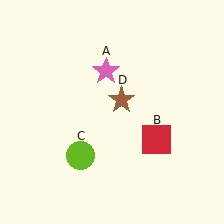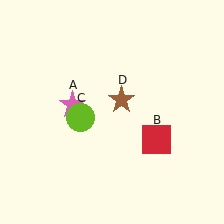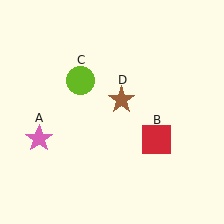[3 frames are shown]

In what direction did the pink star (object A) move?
The pink star (object A) moved down and to the left.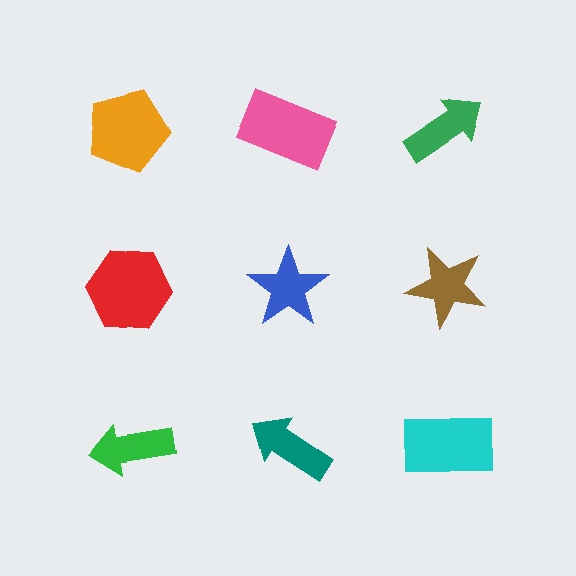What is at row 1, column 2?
A pink rectangle.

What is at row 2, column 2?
A blue star.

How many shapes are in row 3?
3 shapes.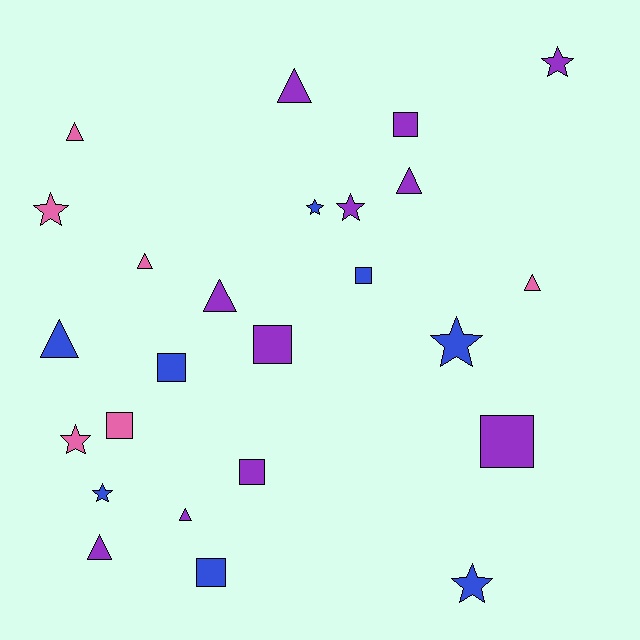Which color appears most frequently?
Purple, with 11 objects.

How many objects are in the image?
There are 25 objects.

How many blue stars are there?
There are 4 blue stars.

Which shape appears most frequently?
Triangle, with 9 objects.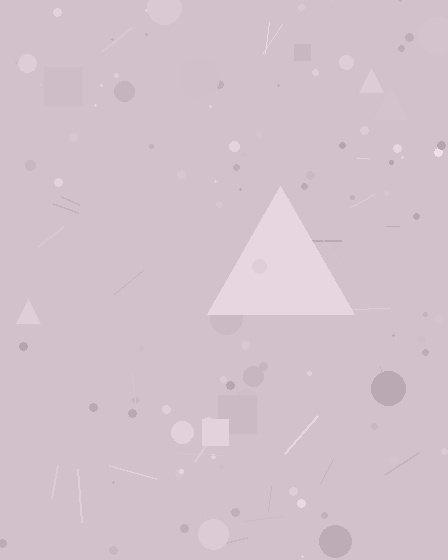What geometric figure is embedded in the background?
A triangle is embedded in the background.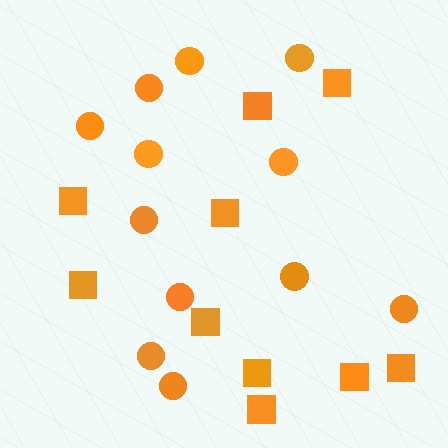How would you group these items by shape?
There are 2 groups: one group of circles (12) and one group of squares (10).